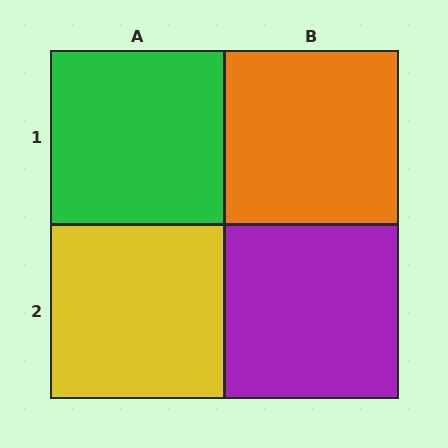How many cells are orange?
1 cell is orange.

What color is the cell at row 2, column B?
Purple.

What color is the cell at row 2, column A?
Yellow.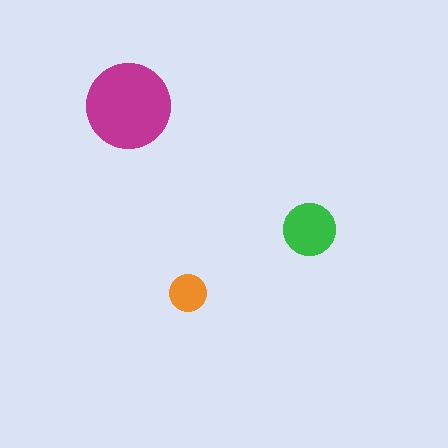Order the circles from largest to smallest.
the magenta one, the green one, the orange one.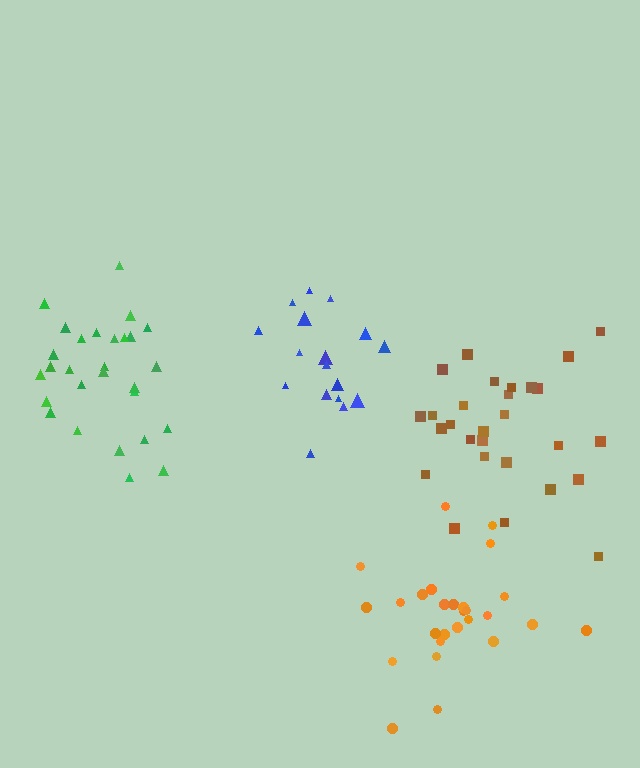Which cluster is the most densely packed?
Green.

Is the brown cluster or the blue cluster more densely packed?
Blue.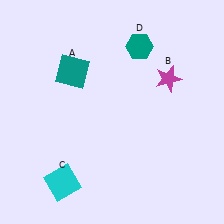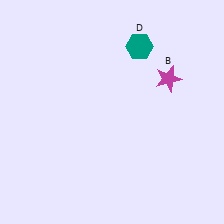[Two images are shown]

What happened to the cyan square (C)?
The cyan square (C) was removed in Image 2. It was in the bottom-left area of Image 1.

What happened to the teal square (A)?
The teal square (A) was removed in Image 2. It was in the top-left area of Image 1.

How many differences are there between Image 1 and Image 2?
There are 2 differences between the two images.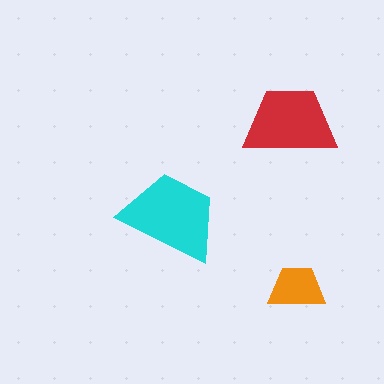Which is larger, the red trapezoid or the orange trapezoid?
The red one.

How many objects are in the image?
There are 3 objects in the image.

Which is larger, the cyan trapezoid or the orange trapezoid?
The cyan one.